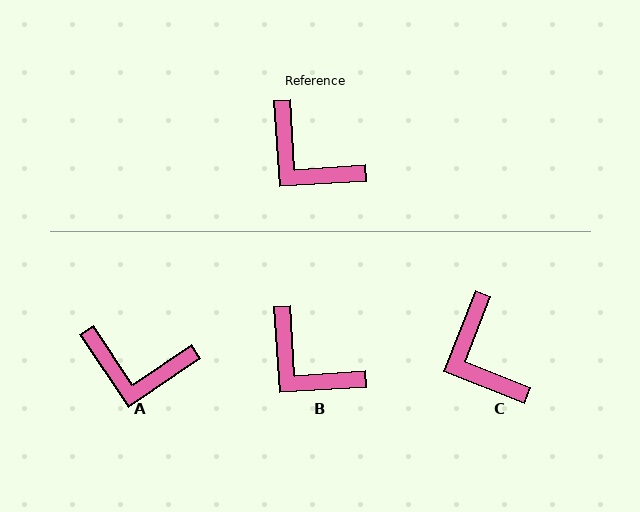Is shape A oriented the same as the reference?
No, it is off by about 30 degrees.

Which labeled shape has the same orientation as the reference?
B.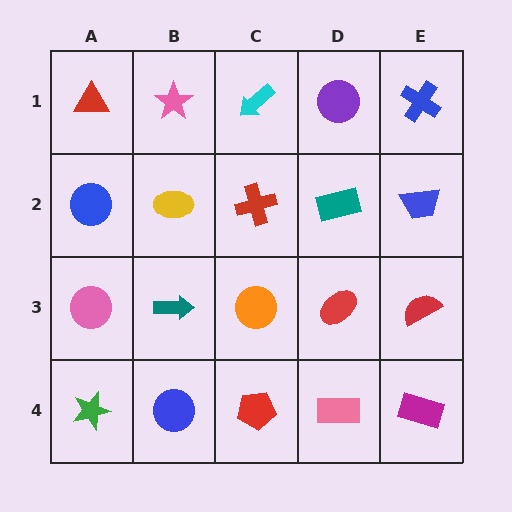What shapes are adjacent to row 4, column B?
A teal arrow (row 3, column B), a green star (row 4, column A), a red pentagon (row 4, column C).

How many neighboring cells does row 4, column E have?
2.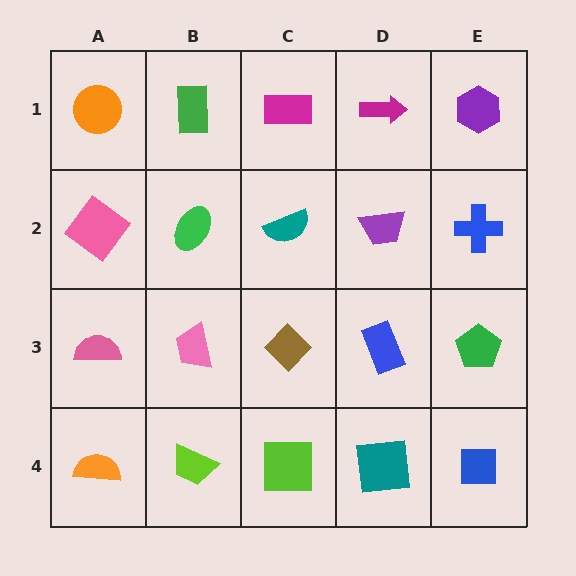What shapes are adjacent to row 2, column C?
A magenta rectangle (row 1, column C), a brown diamond (row 3, column C), a green ellipse (row 2, column B), a purple trapezoid (row 2, column D).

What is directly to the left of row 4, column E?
A teal square.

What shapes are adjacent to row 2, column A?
An orange circle (row 1, column A), a pink semicircle (row 3, column A), a green ellipse (row 2, column B).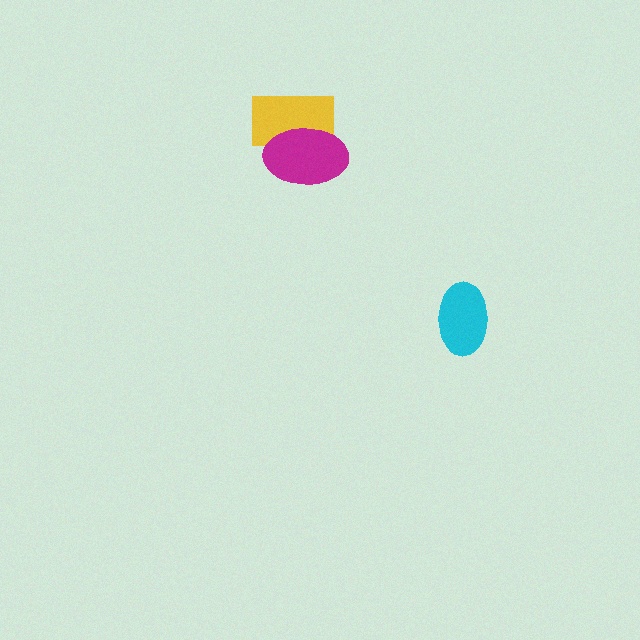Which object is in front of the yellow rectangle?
The magenta ellipse is in front of the yellow rectangle.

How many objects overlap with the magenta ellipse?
1 object overlaps with the magenta ellipse.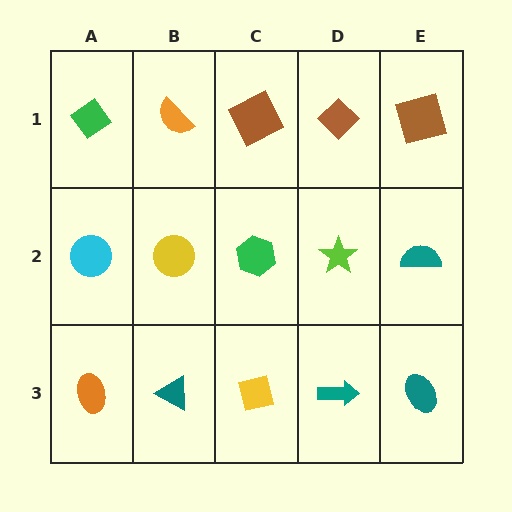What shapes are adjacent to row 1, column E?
A teal semicircle (row 2, column E), a brown diamond (row 1, column D).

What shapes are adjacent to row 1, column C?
A green hexagon (row 2, column C), an orange semicircle (row 1, column B), a brown diamond (row 1, column D).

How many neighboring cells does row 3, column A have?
2.